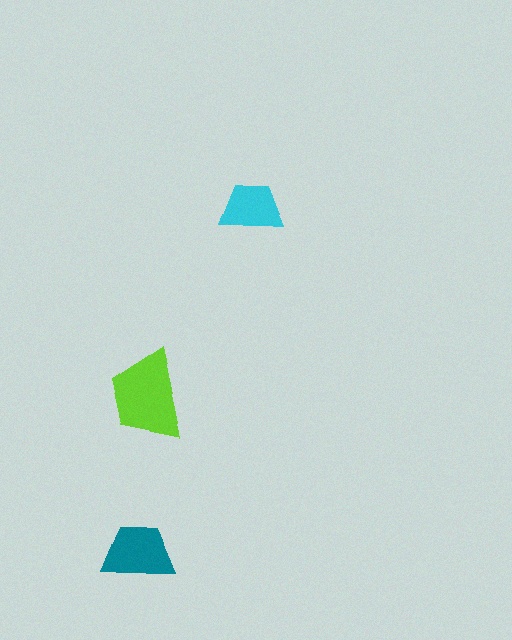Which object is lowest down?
The teal trapezoid is bottommost.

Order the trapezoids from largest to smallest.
the lime one, the teal one, the cyan one.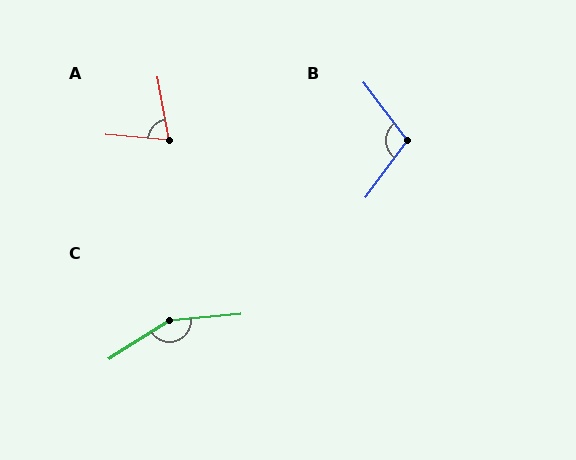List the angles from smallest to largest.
A (75°), B (106°), C (152°).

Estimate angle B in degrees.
Approximately 106 degrees.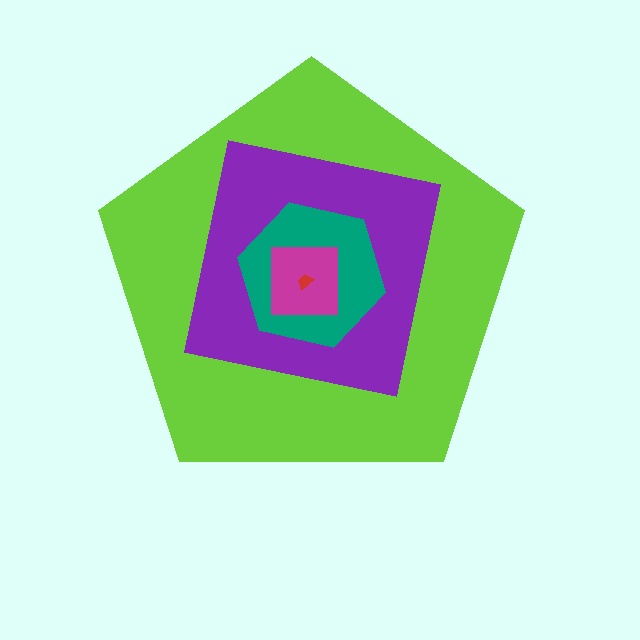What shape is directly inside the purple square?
The teal hexagon.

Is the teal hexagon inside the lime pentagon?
Yes.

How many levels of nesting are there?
5.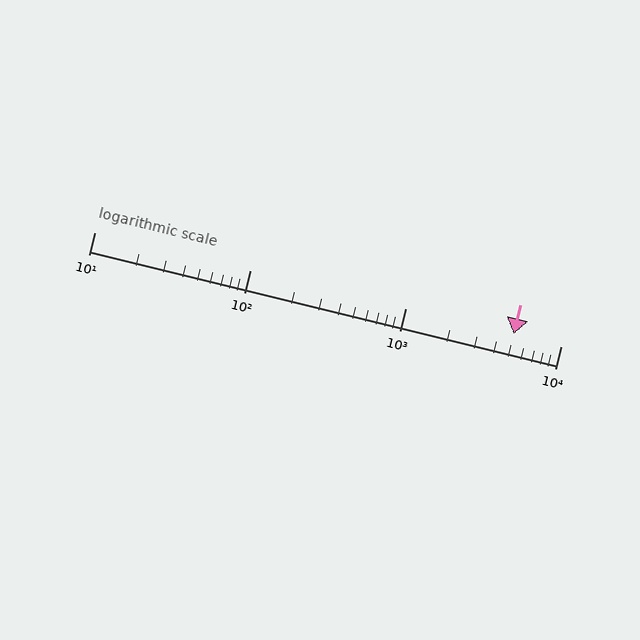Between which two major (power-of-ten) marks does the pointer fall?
The pointer is between 1000 and 10000.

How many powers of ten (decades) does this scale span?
The scale spans 3 decades, from 10 to 10000.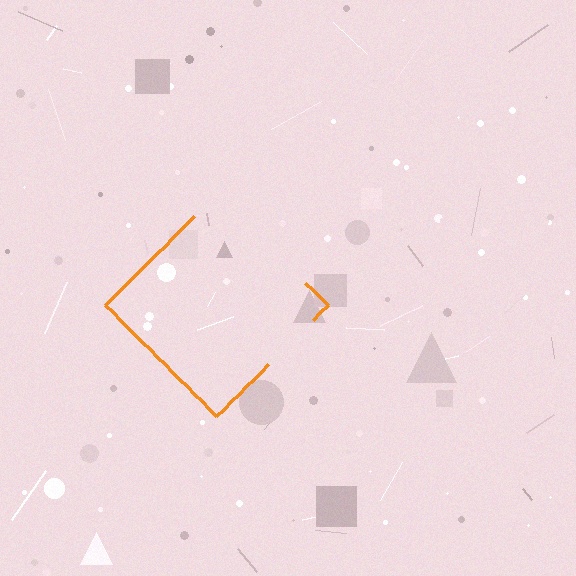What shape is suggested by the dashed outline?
The dashed outline suggests a diamond.